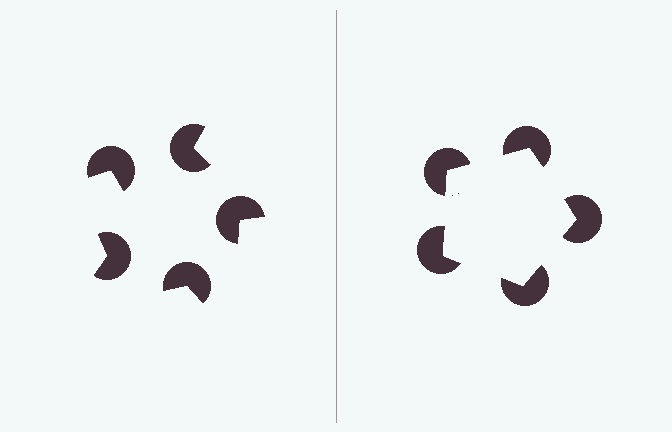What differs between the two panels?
The pac-man discs are positioned identically on both sides; only the wedge orientations differ. On the right they align to a pentagon; on the left they are misaligned.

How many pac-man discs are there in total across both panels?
10 — 5 on each side.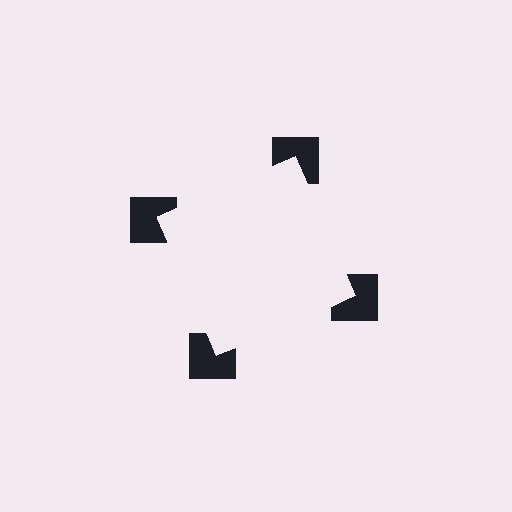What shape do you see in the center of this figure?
An illusory square — its edges are inferred from the aligned wedge cuts in the notched squares, not physically drawn.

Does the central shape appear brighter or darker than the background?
It typically appears slightly brighter than the background, even though no actual brightness change is drawn.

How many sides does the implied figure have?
4 sides.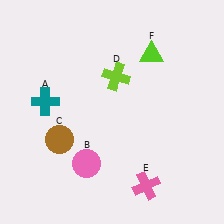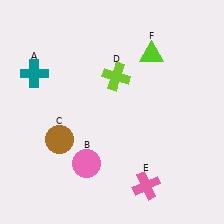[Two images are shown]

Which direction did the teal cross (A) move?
The teal cross (A) moved up.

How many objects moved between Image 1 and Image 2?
1 object moved between the two images.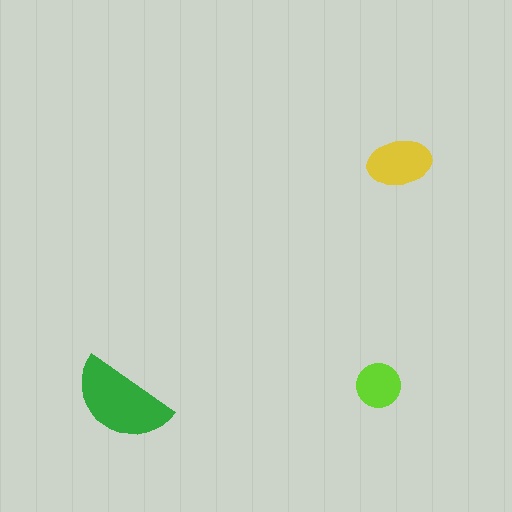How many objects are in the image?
There are 3 objects in the image.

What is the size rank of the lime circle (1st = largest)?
3rd.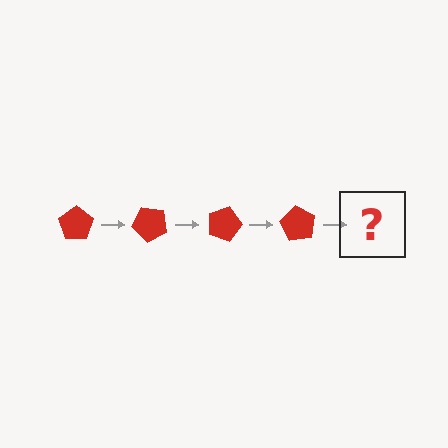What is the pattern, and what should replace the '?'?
The pattern is that the pentagon rotates 45 degrees each step. The '?' should be a red pentagon rotated 180 degrees.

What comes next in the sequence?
The next element should be a red pentagon rotated 180 degrees.